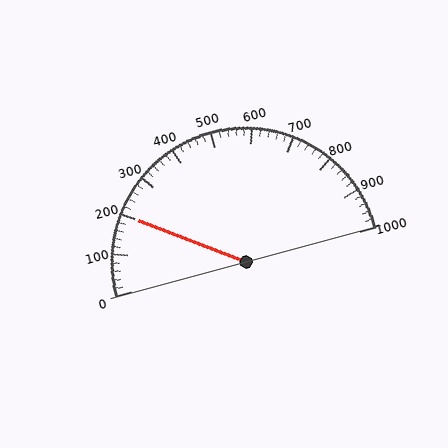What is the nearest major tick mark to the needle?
The nearest major tick mark is 200.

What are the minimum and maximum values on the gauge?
The gauge ranges from 0 to 1000.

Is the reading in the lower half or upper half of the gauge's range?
The reading is in the lower half of the range (0 to 1000).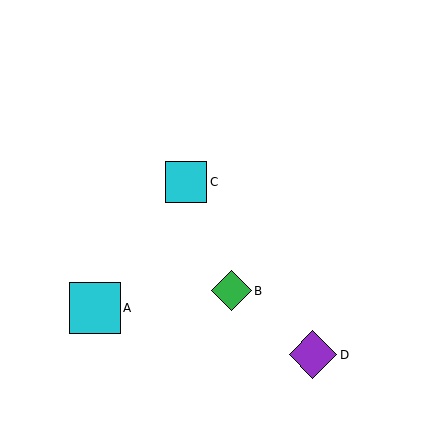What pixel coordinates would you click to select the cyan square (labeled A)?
Click at (95, 308) to select the cyan square A.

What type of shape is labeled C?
Shape C is a cyan square.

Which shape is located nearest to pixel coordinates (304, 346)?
The purple diamond (labeled D) at (313, 355) is nearest to that location.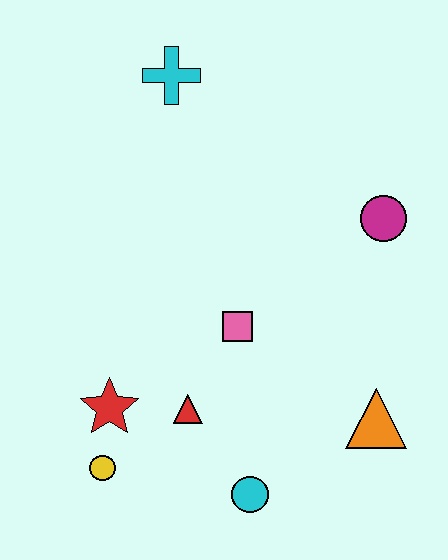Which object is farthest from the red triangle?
The cyan cross is farthest from the red triangle.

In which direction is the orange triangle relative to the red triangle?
The orange triangle is to the right of the red triangle.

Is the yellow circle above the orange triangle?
No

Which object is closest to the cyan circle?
The red triangle is closest to the cyan circle.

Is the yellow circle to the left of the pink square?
Yes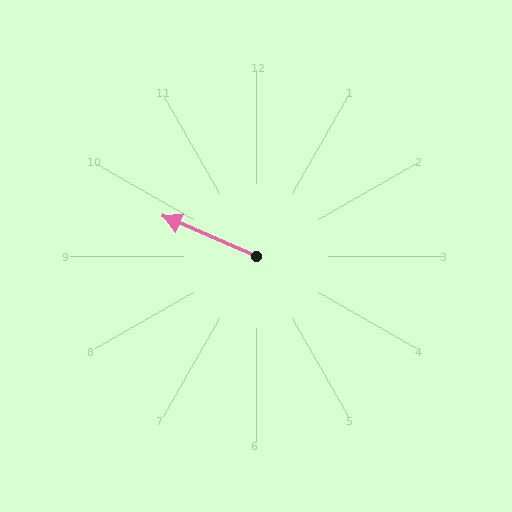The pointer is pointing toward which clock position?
Roughly 10 o'clock.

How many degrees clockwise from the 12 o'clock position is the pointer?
Approximately 293 degrees.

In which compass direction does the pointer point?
Northwest.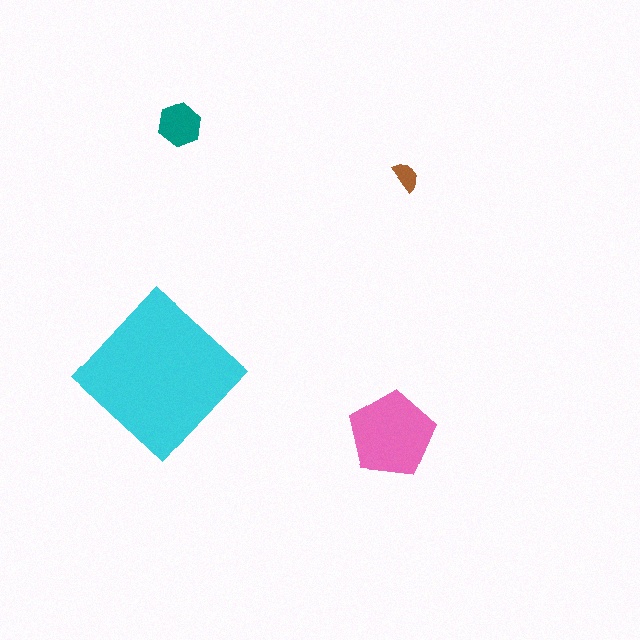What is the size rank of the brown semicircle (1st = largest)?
4th.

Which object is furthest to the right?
The brown semicircle is rightmost.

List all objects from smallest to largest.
The brown semicircle, the teal hexagon, the pink pentagon, the cyan diamond.